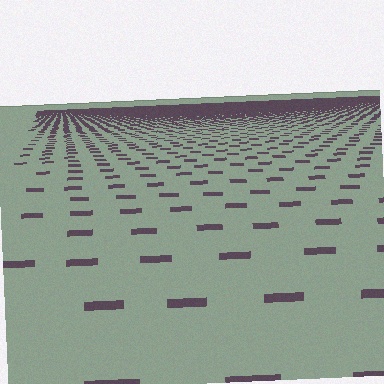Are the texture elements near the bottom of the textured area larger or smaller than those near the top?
Larger. Near the bottom, elements are closer to the viewer and appear at a bigger on-screen size.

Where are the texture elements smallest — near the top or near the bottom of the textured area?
Near the top.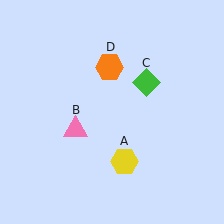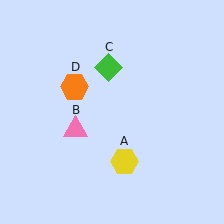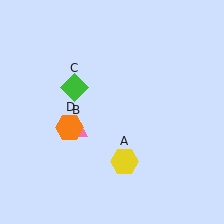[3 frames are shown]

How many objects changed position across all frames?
2 objects changed position: green diamond (object C), orange hexagon (object D).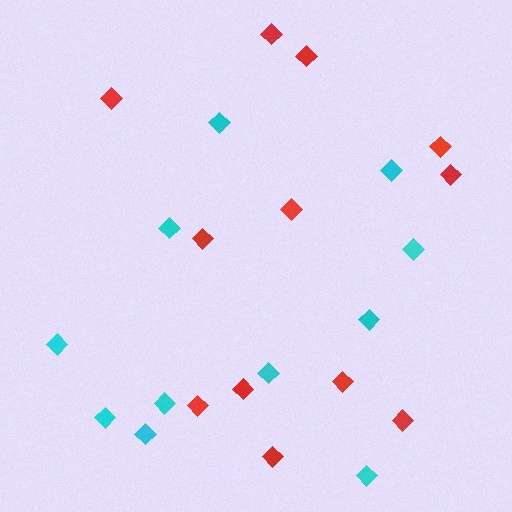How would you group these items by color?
There are 2 groups: one group of cyan diamonds (11) and one group of red diamonds (12).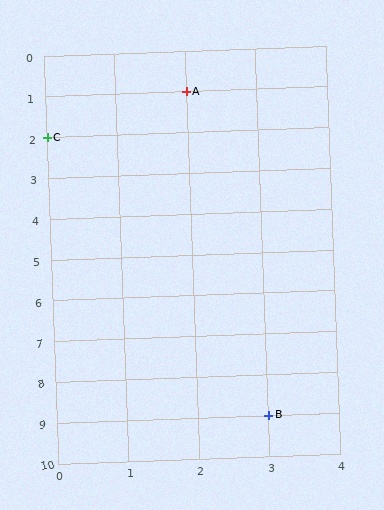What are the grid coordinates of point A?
Point A is at grid coordinates (2, 1).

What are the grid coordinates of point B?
Point B is at grid coordinates (3, 9).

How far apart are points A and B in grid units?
Points A and B are 1 column and 8 rows apart (about 8.1 grid units diagonally).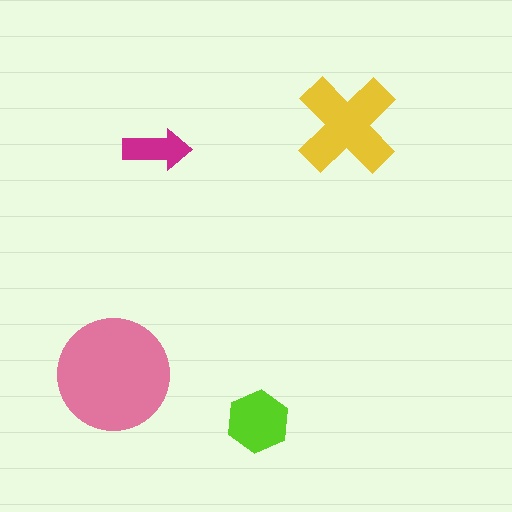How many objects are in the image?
There are 4 objects in the image.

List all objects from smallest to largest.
The magenta arrow, the lime hexagon, the yellow cross, the pink circle.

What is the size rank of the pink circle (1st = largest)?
1st.